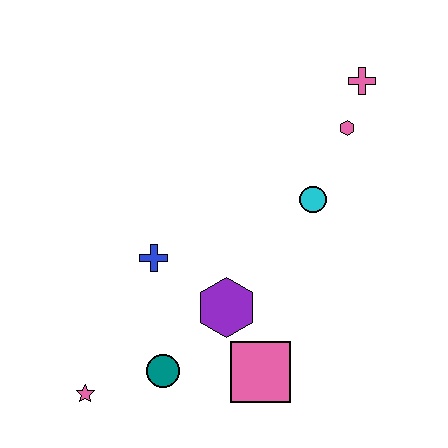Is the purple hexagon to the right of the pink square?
No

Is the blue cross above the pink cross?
No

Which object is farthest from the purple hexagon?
The pink cross is farthest from the purple hexagon.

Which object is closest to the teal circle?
The pink star is closest to the teal circle.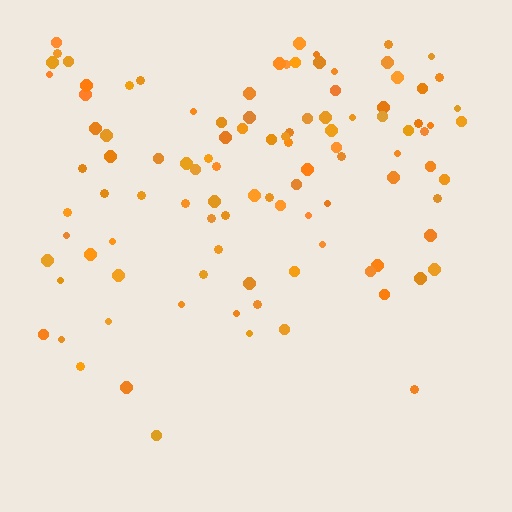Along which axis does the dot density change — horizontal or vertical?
Vertical.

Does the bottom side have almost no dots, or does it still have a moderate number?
Still a moderate number, just noticeably fewer than the top.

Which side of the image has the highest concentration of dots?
The top.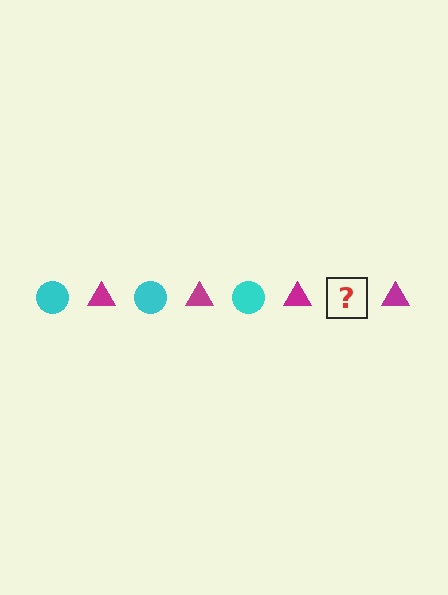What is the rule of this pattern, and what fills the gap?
The rule is that the pattern alternates between cyan circle and magenta triangle. The gap should be filled with a cyan circle.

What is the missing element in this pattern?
The missing element is a cyan circle.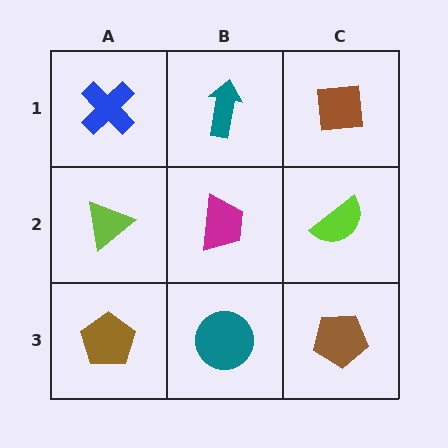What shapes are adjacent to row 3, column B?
A magenta trapezoid (row 2, column B), a brown pentagon (row 3, column A), a brown pentagon (row 3, column C).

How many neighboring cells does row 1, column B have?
3.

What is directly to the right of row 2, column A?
A magenta trapezoid.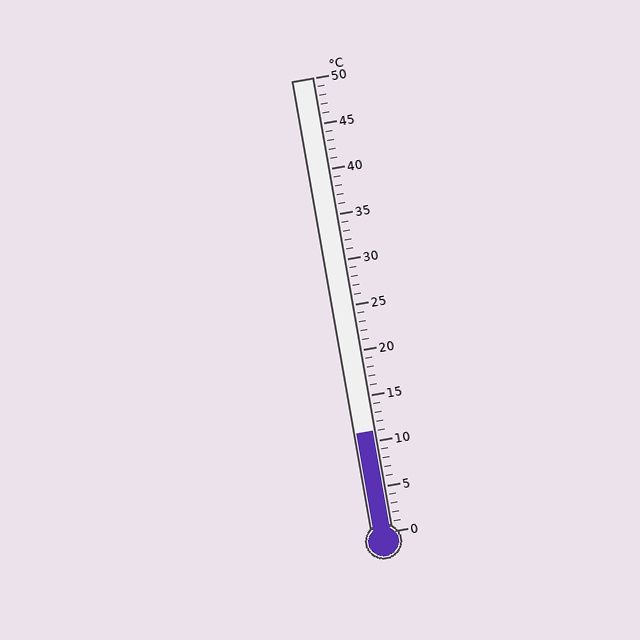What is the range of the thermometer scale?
The thermometer scale ranges from 0°C to 50°C.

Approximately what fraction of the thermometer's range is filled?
The thermometer is filled to approximately 20% of its range.